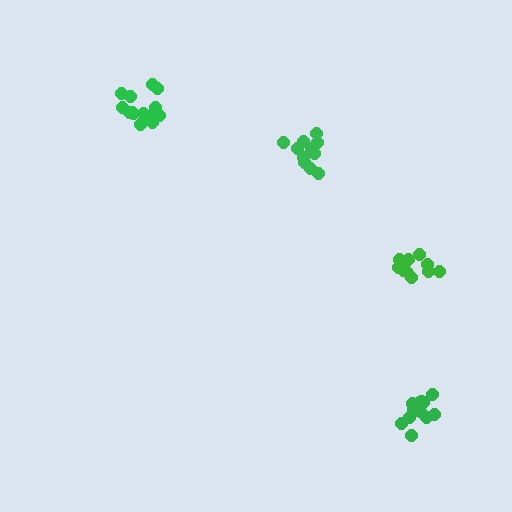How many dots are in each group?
Group 1: 16 dots, Group 2: 13 dots, Group 3: 12 dots, Group 4: 11 dots (52 total).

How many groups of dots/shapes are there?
There are 4 groups.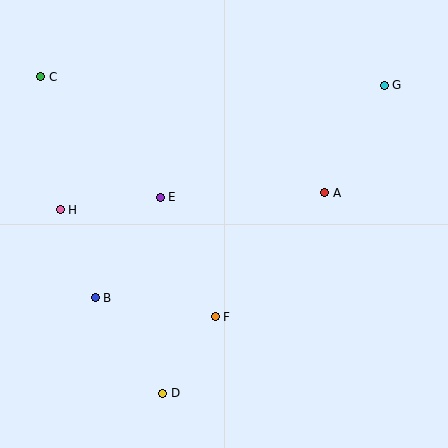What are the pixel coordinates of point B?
Point B is at (95, 298).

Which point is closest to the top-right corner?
Point G is closest to the top-right corner.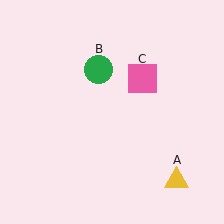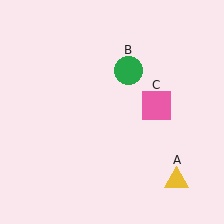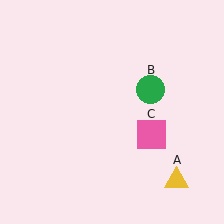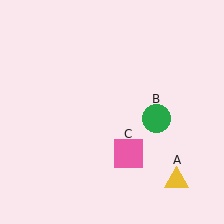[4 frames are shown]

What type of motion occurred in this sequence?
The green circle (object B), pink square (object C) rotated clockwise around the center of the scene.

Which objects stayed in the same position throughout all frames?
Yellow triangle (object A) remained stationary.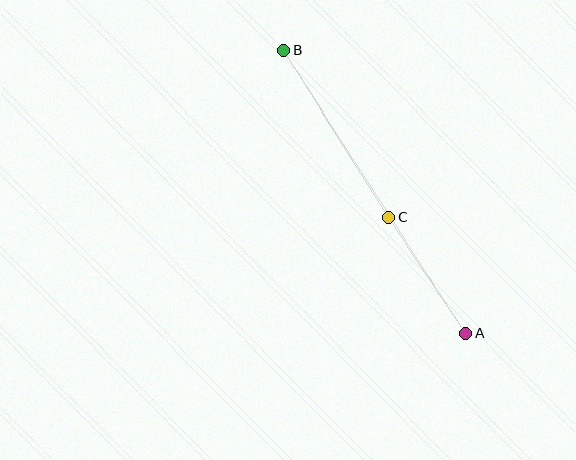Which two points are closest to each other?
Points A and C are closest to each other.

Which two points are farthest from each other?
Points A and B are farthest from each other.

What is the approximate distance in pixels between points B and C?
The distance between B and C is approximately 198 pixels.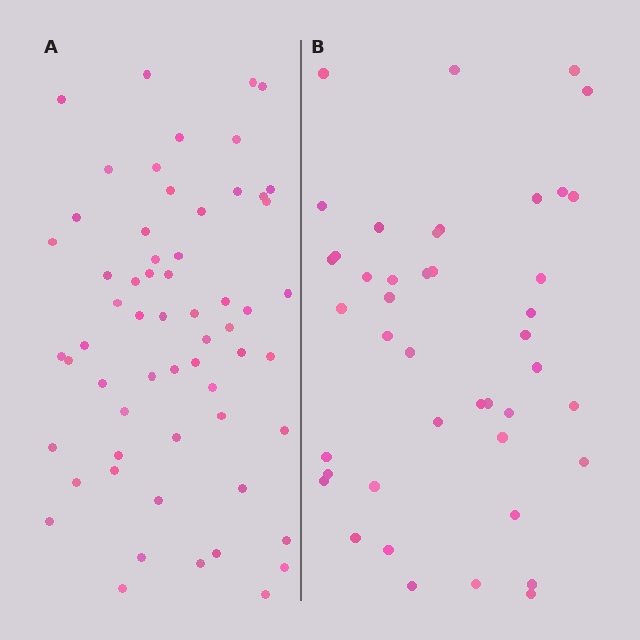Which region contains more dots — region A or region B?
Region A (the left region) has more dots.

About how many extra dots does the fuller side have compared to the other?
Region A has approximately 15 more dots than region B.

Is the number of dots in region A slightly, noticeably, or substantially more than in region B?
Region A has noticeably more, but not dramatically so. The ratio is roughly 1.4 to 1.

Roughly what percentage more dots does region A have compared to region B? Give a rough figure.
About 40% more.